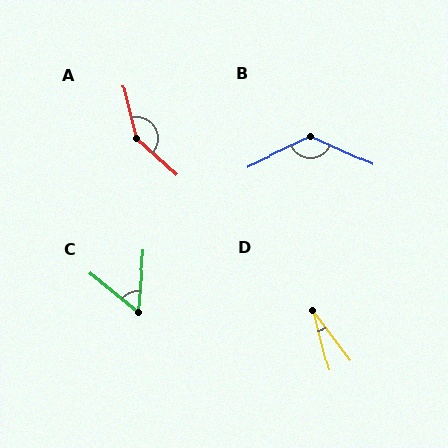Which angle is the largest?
A, at approximately 145 degrees.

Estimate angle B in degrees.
Approximately 130 degrees.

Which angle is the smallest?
D, at approximately 23 degrees.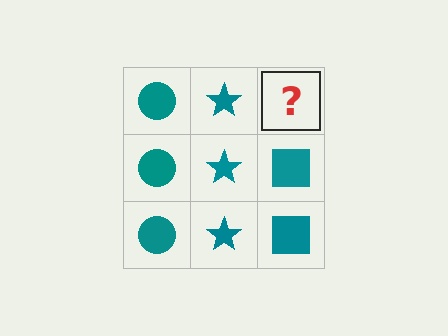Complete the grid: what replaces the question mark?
The question mark should be replaced with a teal square.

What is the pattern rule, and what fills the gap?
The rule is that each column has a consistent shape. The gap should be filled with a teal square.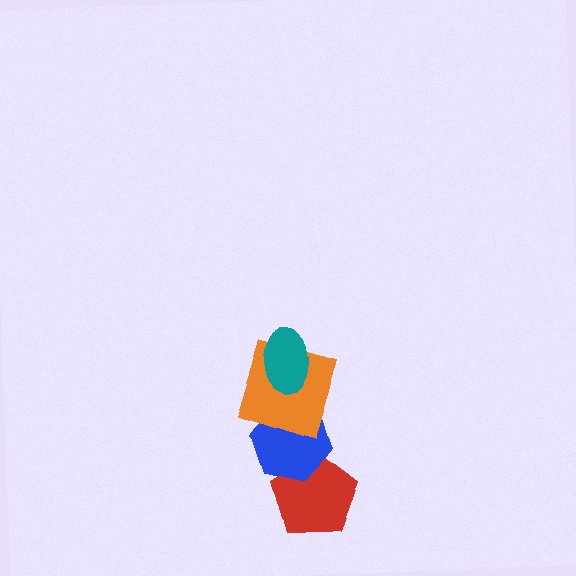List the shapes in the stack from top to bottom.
From top to bottom: the teal ellipse, the orange square, the blue hexagon, the red pentagon.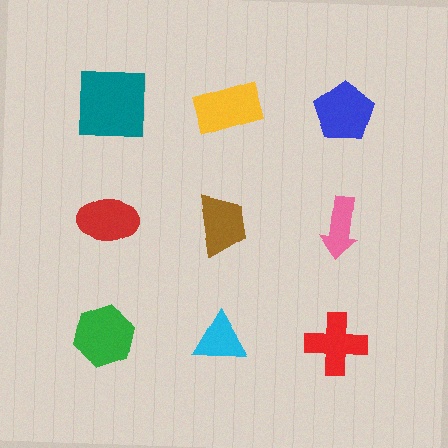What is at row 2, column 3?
A pink arrow.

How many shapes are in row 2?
3 shapes.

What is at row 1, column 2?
A yellow rectangle.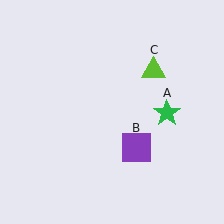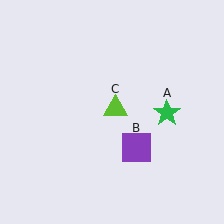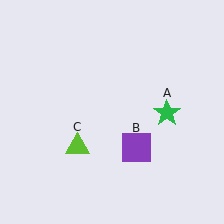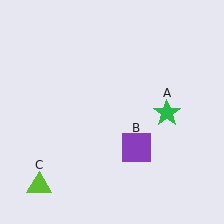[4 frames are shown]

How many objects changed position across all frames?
1 object changed position: lime triangle (object C).